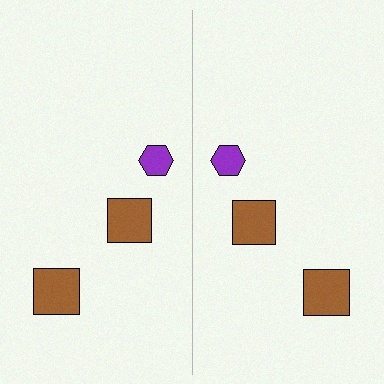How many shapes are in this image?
There are 6 shapes in this image.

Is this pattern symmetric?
Yes, this pattern has bilateral (reflection) symmetry.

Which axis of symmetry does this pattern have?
The pattern has a vertical axis of symmetry running through the center of the image.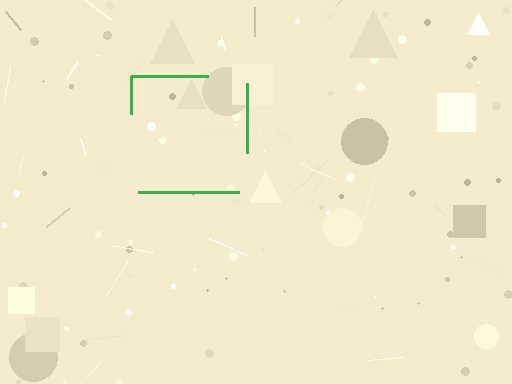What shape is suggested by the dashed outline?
The dashed outline suggests a square.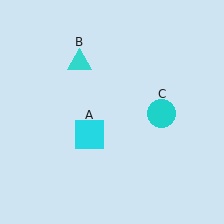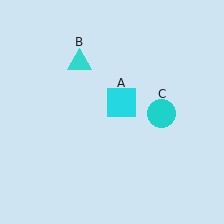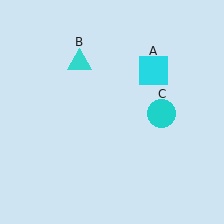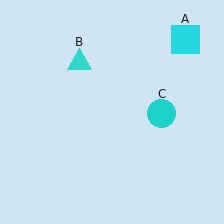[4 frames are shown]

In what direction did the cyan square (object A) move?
The cyan square (object A) moved up and to the right.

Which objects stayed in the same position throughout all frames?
Cyan triangle (object B) and cyan circle (object C) remained stationary.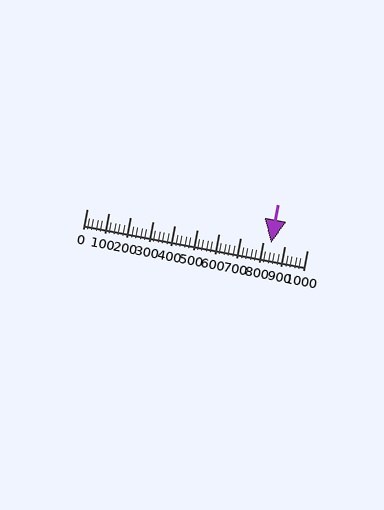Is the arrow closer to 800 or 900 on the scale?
The arrow is closer to 800.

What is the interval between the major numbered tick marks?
The major tick marks are spaced 100 units apart.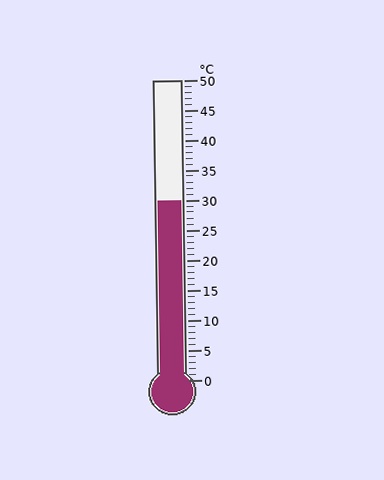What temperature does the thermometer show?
The thermometer shows approximately 30°C.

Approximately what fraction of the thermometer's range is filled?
The thermometer is filled to approximately 60% of its range.